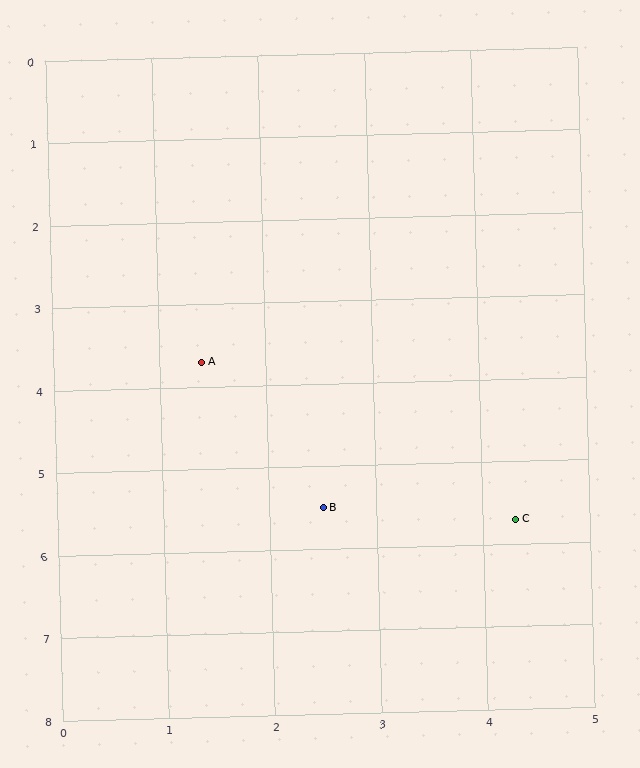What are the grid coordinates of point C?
Point C is at approximately (4.3, 5.7).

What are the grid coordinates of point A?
Point A is at approximately (1.4, 3.7).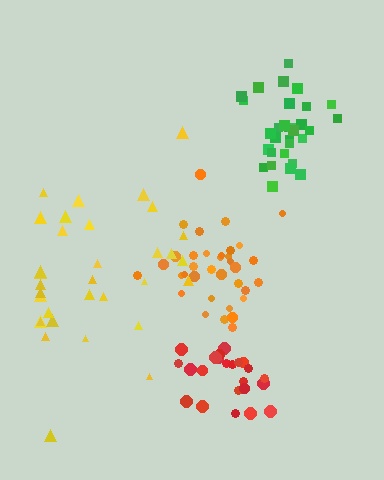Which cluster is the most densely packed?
Green.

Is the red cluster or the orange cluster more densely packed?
Orange.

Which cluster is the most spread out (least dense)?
Yellow.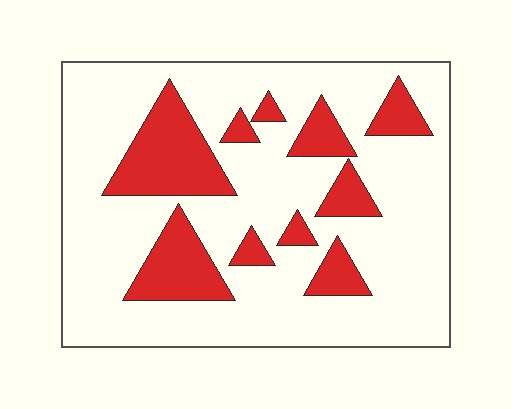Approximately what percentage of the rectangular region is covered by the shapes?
Approximately 25%.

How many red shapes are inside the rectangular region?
10.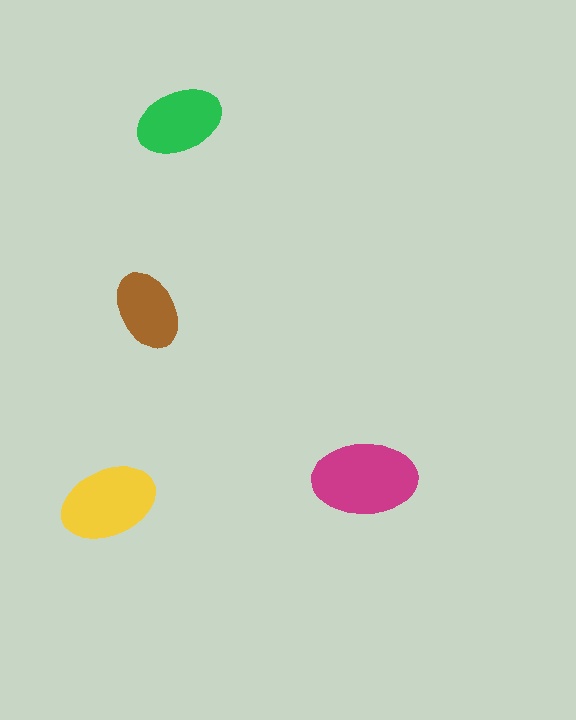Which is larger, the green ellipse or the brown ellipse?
The green one.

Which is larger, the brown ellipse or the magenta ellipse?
The magenta one.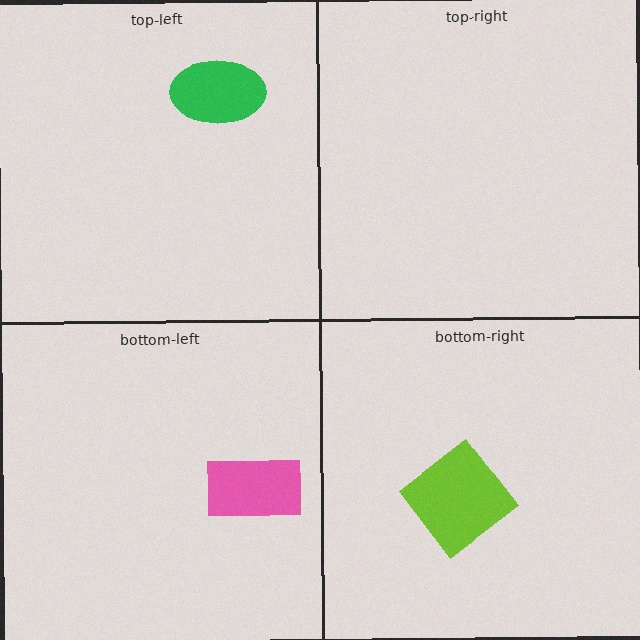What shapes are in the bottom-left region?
The pink rectangle.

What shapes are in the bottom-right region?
The lime diamond.